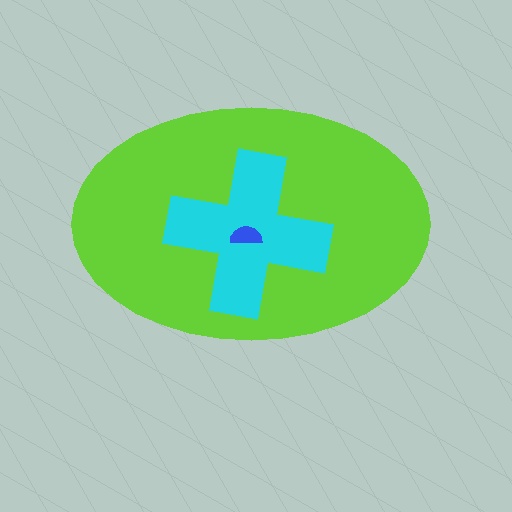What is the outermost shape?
The lime ellipse.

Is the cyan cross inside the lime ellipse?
Yes.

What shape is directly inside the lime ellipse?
The cyan cross.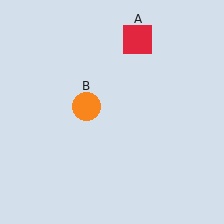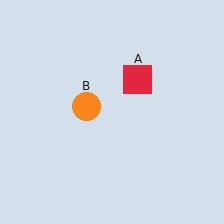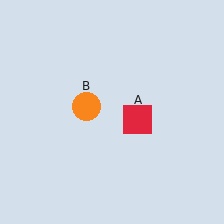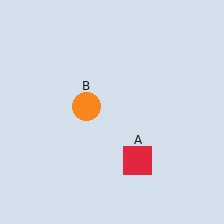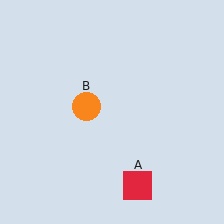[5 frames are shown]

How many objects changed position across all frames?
1 object changed position: red square (object A).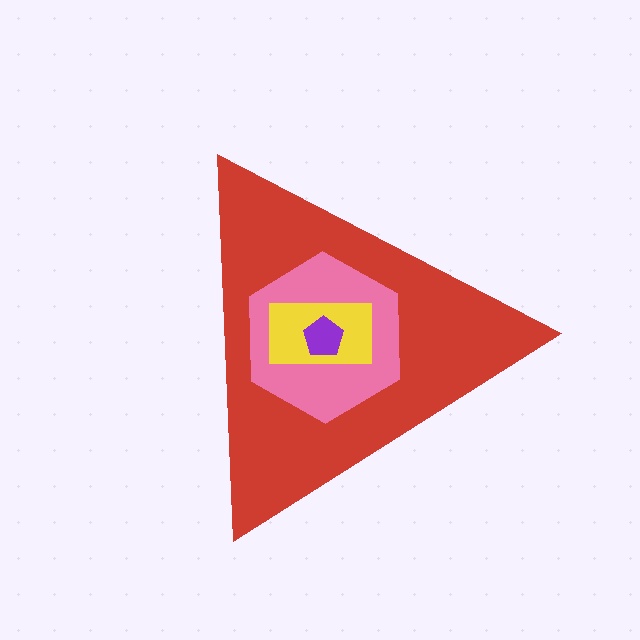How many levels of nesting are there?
4.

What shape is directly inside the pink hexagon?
The yellow rectangle.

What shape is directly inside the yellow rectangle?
The purple pentagon.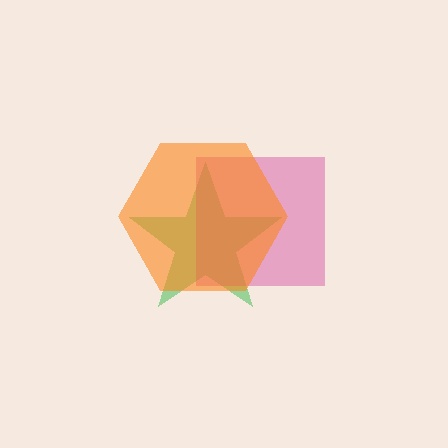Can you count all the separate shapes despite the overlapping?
Yes, there are 3 separate shapes.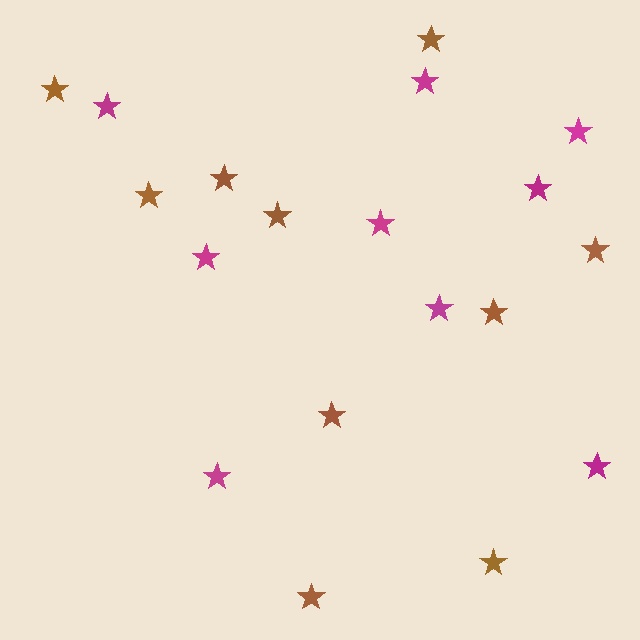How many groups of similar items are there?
There are 2 groups: one group of magenta stars (9) and one group of brown stars (10).